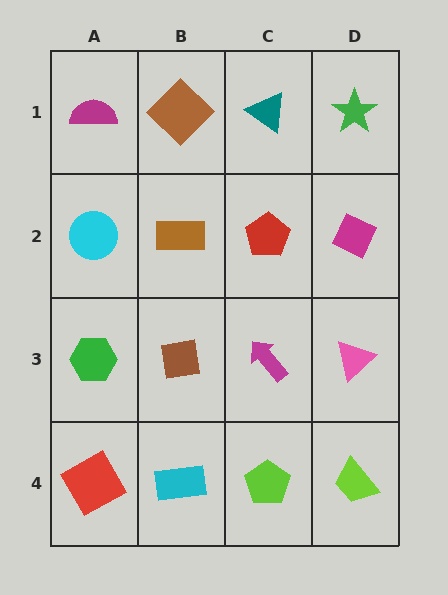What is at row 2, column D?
A magenta diamond.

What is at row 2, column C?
A red pentagon.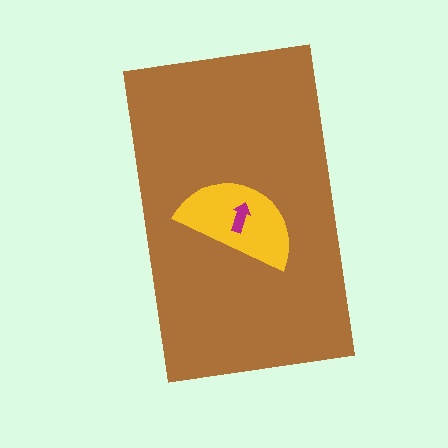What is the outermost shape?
The brown rectangle.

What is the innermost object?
The magenta arrow.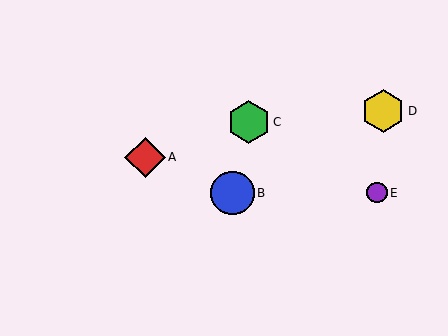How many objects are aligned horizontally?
2 objects (B, E) are aligned horizontally.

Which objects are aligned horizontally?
Objects B, E are aligned horizontally.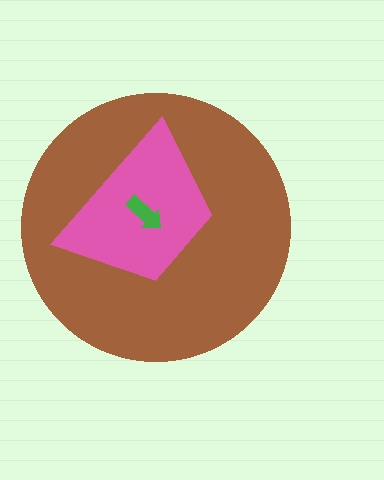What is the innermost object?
The green arrow.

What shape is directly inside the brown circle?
The pink trapezoid.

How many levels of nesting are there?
3.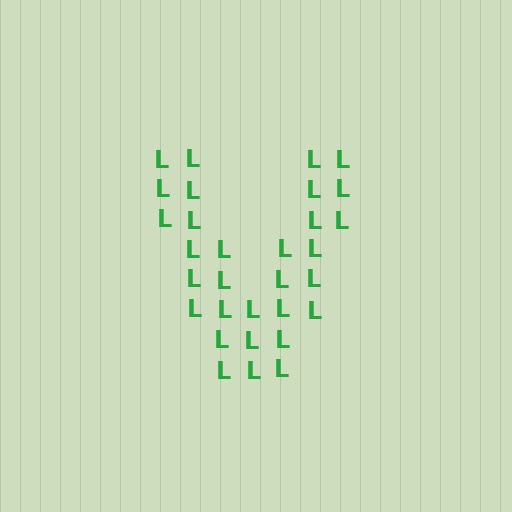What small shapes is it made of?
It is made of small letter L's.